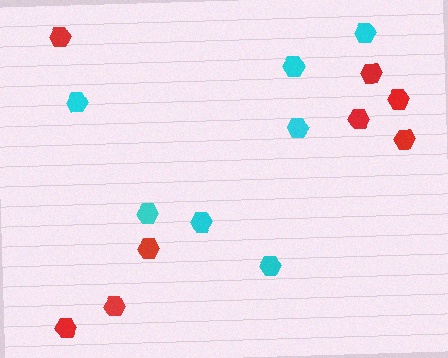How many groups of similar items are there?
There are 2 groups: one group of red hexagons (8) and one group of cyan hexagons (7).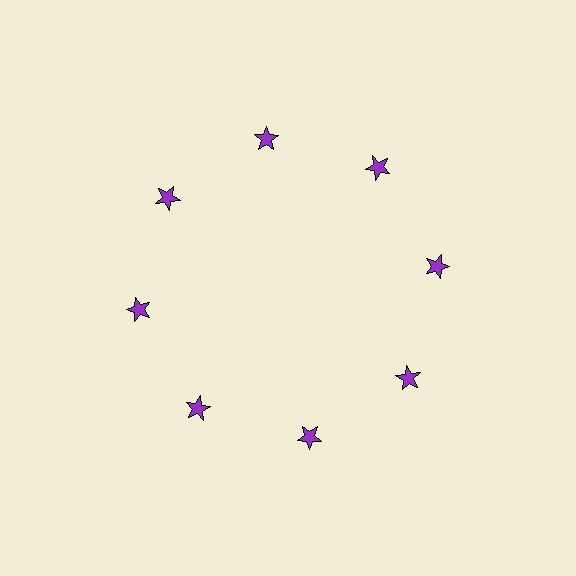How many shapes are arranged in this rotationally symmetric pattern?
There are 8 shapes, arranged in 8 groups of 1.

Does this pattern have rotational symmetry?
Yes, this pattern has 8-fold rotational symmetry. It looks the same after rotating 45 degrees around the center.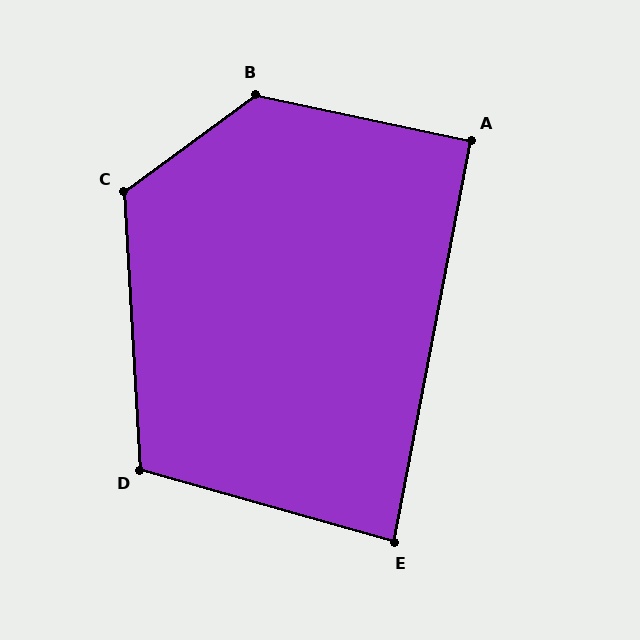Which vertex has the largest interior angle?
B, at approximately 131 degrees.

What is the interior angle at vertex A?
Approximately 91 degrees (approximately right).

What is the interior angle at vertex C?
Approximately 123 degrees (obtuse).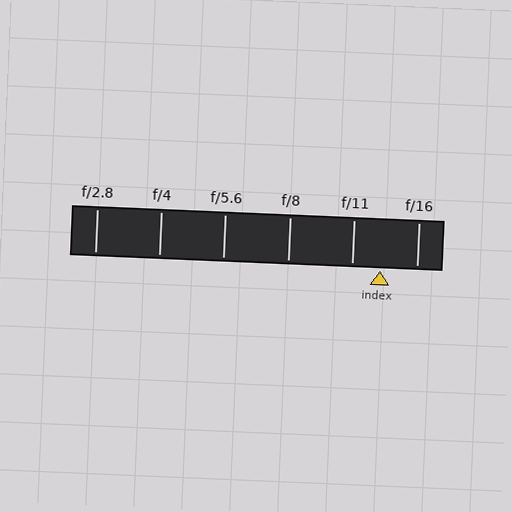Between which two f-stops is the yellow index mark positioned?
The index mark is between f/11 and f/16.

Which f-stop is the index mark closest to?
The index mark is closest to f/11.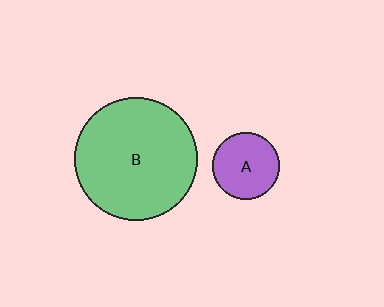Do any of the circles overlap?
No, none of the circles overlap.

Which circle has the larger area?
Circle B (green).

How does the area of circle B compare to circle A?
Approximately 3.4 times.